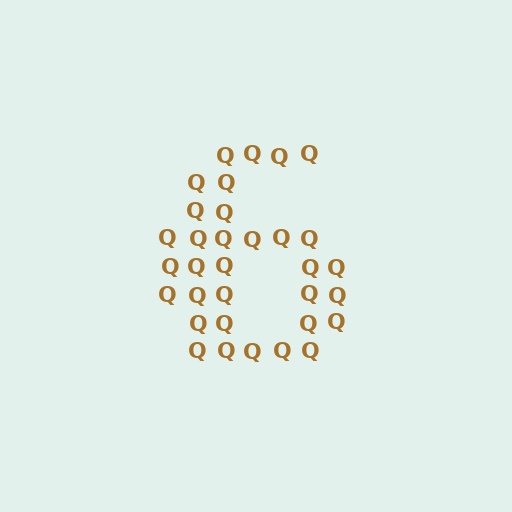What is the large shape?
The large shape is the digit 6.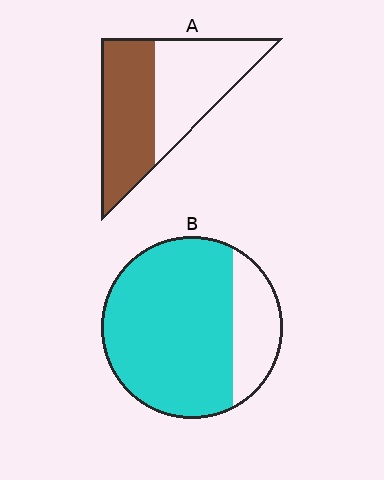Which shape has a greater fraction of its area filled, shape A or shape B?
Shape B.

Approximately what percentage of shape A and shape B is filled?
A is approximately 50% and B is approximately 80%.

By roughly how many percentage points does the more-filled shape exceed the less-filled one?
By roughly 25 percentage points (B over A).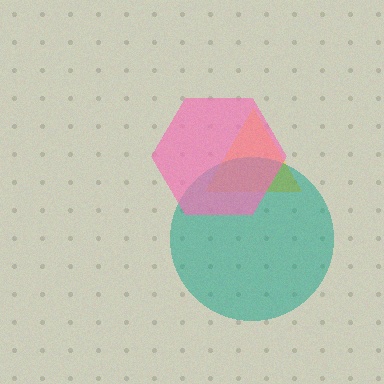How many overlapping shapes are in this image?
There are 3 overlapping shapes in the image.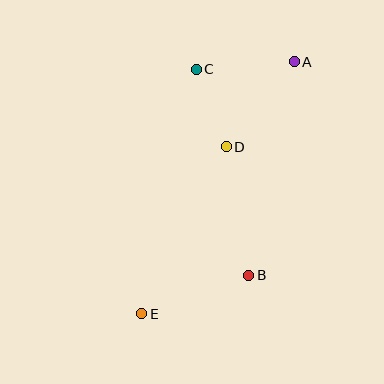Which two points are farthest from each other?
Points A and E are farthest from each other.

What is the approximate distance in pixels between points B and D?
The distance between B and D is approximately 130 pixels.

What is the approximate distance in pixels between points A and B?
The distance between A and B is approximately 218 pixels.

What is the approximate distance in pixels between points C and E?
The distance between C and E is approximately 251 pixels.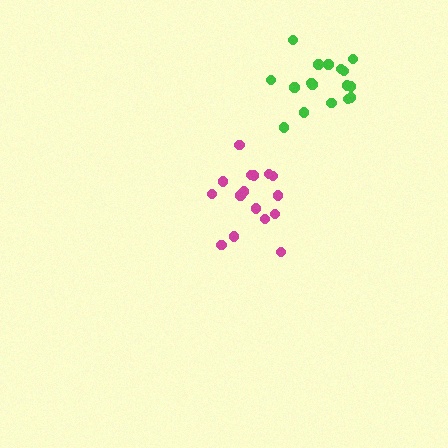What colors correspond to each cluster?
The clusters are colored: green, magenta.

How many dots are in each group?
Group 1: 17 dots, Group 2: 16 dots (33 total).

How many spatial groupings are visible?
There are 2 spatial groupings.